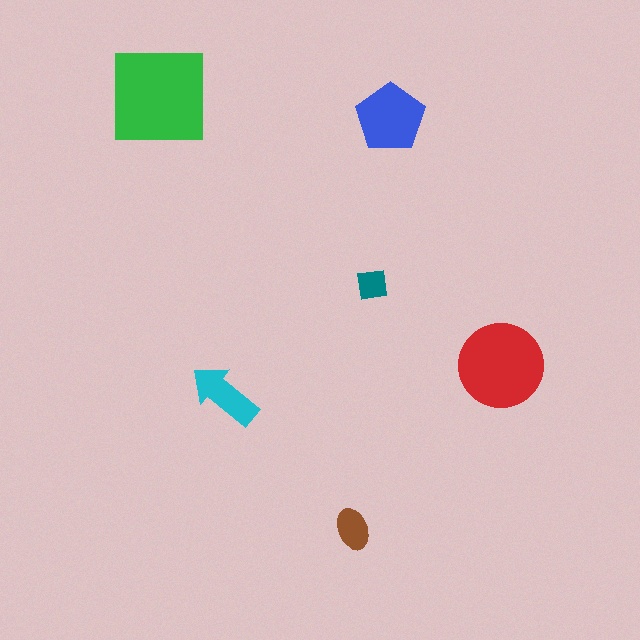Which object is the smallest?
The teal square.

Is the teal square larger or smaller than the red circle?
Smaller.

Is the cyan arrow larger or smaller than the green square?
Smaller.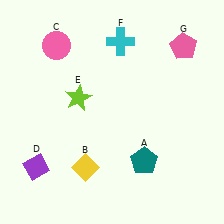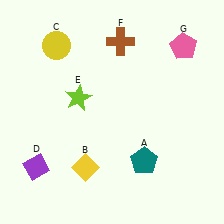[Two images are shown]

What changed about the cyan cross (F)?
In Image 1, F is cyan. In Image 2, it changed to brown.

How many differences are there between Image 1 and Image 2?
There are 2 differences between the two images.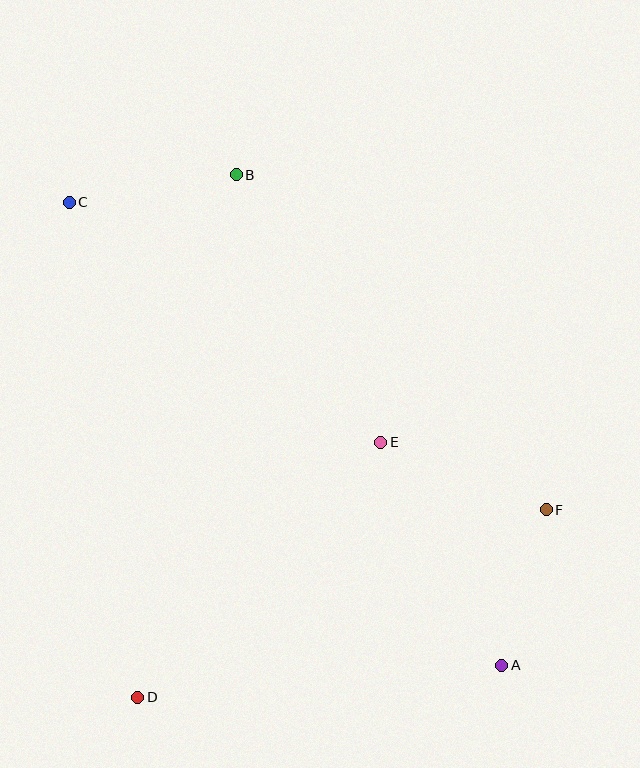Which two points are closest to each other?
Points A and F are closest to each other.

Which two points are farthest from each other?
Points A and C are farthest from each other.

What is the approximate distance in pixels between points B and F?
The distance between B and F is approximately 457 pixels.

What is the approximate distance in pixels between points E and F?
The distance between E and F is approximately 179 pixels.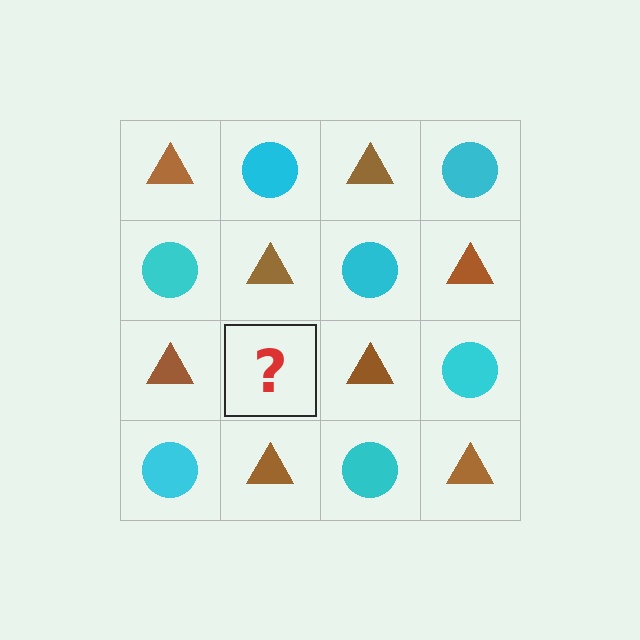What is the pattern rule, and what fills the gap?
The rule is that it alternates brown triangle and cyan circle in a checkerboard pattern. The gap should be filled with a cyan circle.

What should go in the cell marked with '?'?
The missing cell should contain a cyan circle.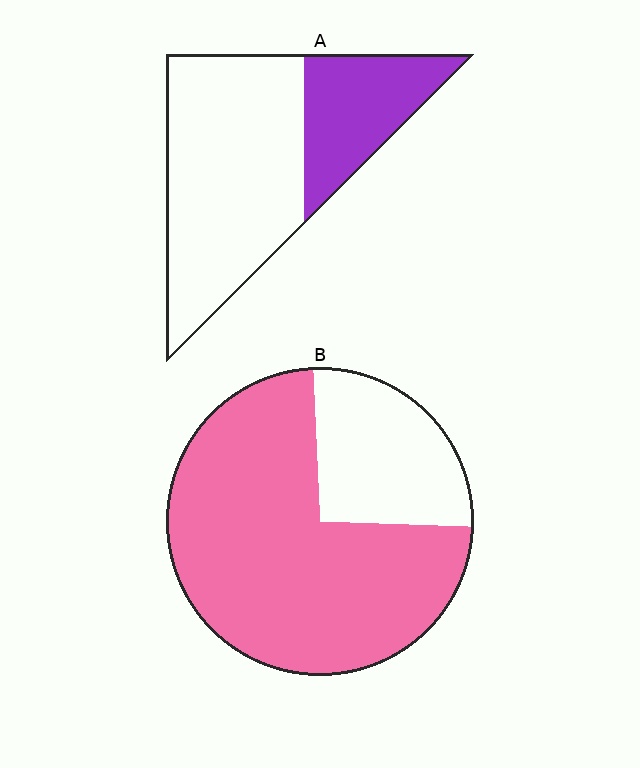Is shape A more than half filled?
No.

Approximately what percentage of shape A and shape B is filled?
A is approximately 30% and B is approximately 75%.